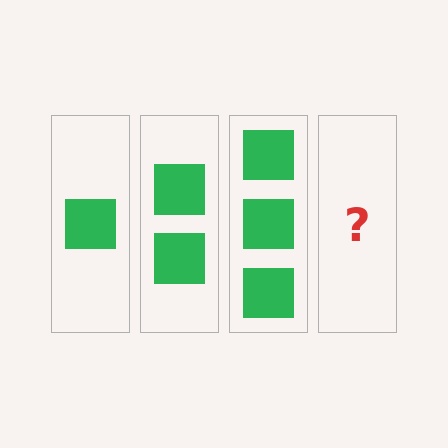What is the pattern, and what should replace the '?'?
The pattern is that each step adds one more square. The '?' should be 4 squares.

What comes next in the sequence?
The next element should be 4 squares.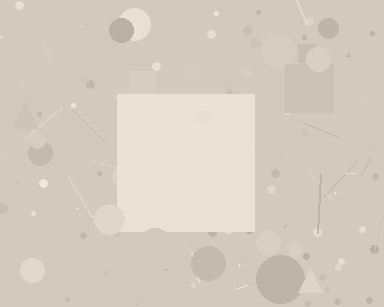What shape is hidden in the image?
A square is hidden in the image.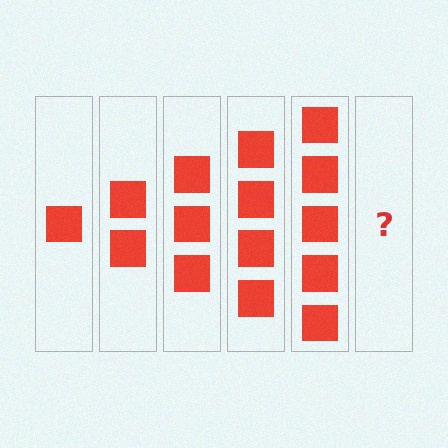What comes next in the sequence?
The next element should be 6 squares.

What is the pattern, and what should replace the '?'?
The pattern is that each step adds one more square. The '?' should be 6 squares.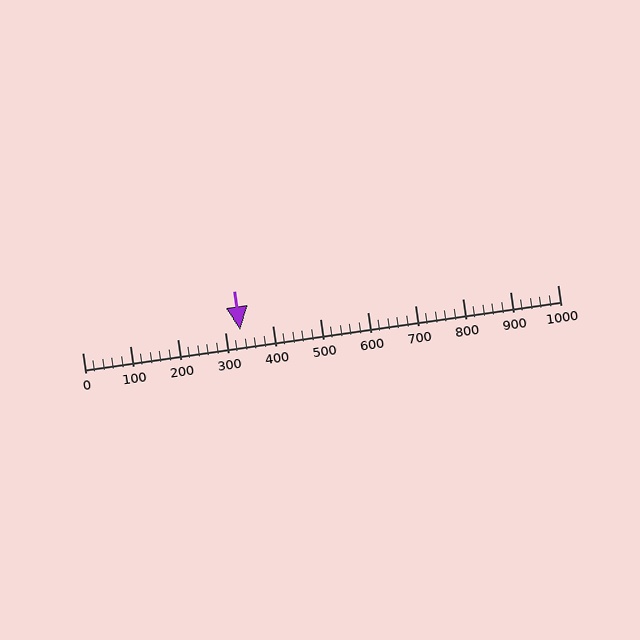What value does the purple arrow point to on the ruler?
The purple arrow points to approximately 333.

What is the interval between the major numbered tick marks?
The major tick marks are spaced 100 units apart.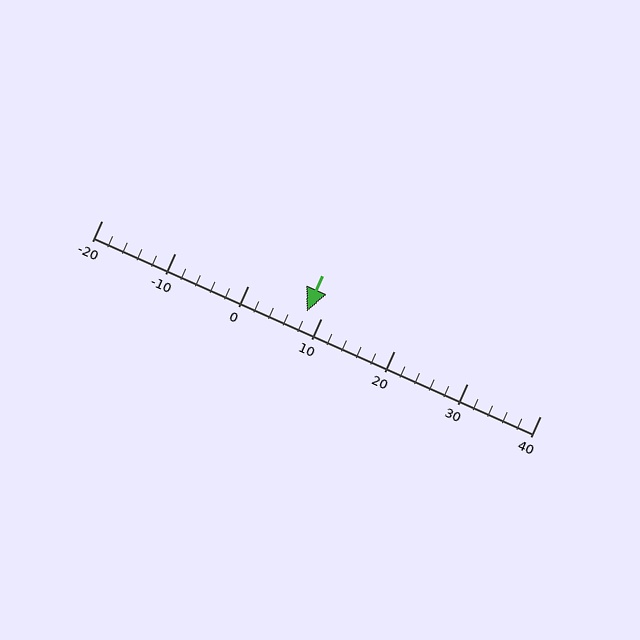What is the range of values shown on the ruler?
The ruler shows values from -20 to 40.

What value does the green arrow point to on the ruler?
The green arrow points to approximately 8.